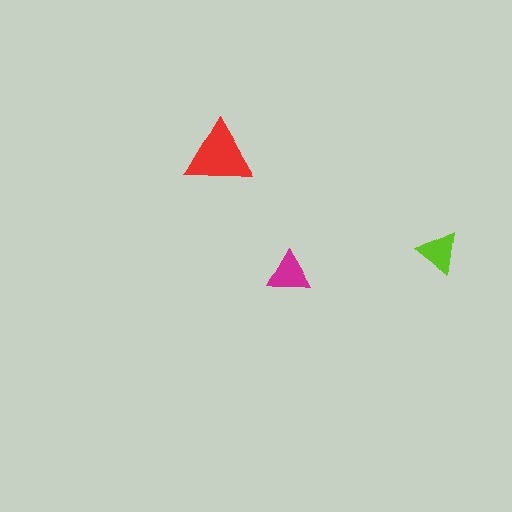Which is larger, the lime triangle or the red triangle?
The red one.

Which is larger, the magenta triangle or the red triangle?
The red one.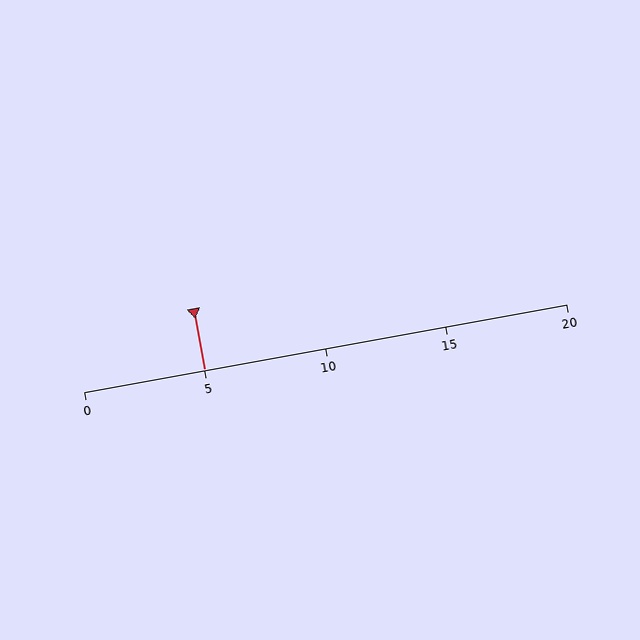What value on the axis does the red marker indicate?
The marker indicates approximately 5.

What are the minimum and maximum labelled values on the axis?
The axis runs from 0 to 20.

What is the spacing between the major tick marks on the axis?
The major ticks are spaced 5 apart.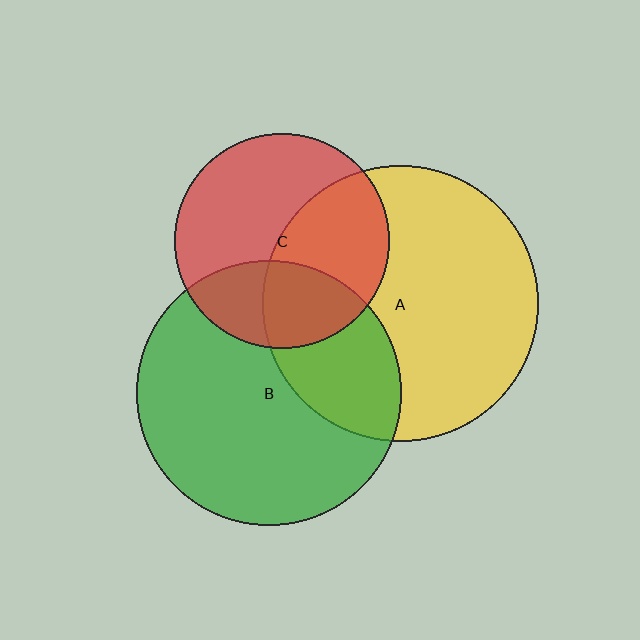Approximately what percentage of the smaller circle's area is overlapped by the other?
Approximately 45%.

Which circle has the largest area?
Circle A (yellow).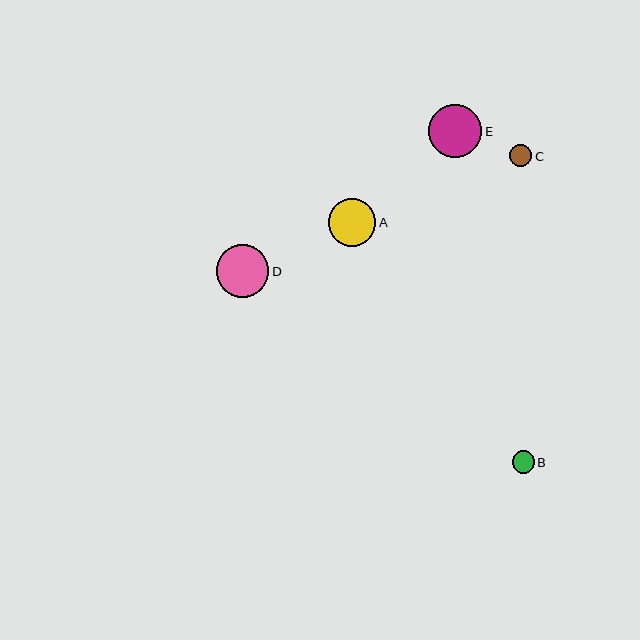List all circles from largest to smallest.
From largest to smallest: D, E, A, B, C.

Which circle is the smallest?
Circle C is the smallest with a size of approximately 22 pixels.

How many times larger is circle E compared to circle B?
Circle E is approximately 2.4 times the size of circle B.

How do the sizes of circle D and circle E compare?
Circle D and circle E are approximately the same size.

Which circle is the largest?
Circle D is the largest with a size of approximately 53 pixels.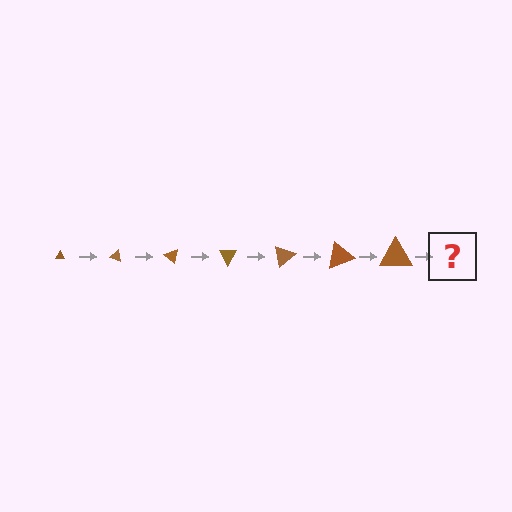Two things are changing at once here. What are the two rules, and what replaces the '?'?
The two rules are that the triangle grows larger each step and it rotates 20 degrees each step. The '?' should be a triangle, larger than the previous one and rotated 140 degrees from the start.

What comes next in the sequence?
The next element should be a triangle, larger than the previous one and rotated 140 degrees from the start.